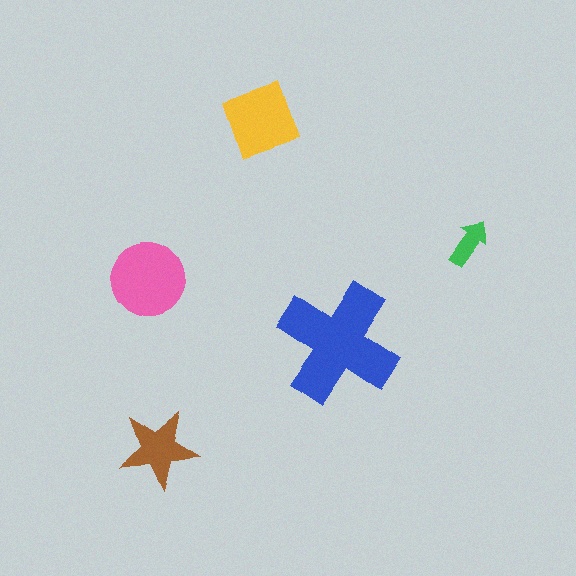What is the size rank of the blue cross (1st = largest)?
1st.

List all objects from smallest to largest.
The green arrow, the brown star, the yellow diamond, the pink circle, the blue cross.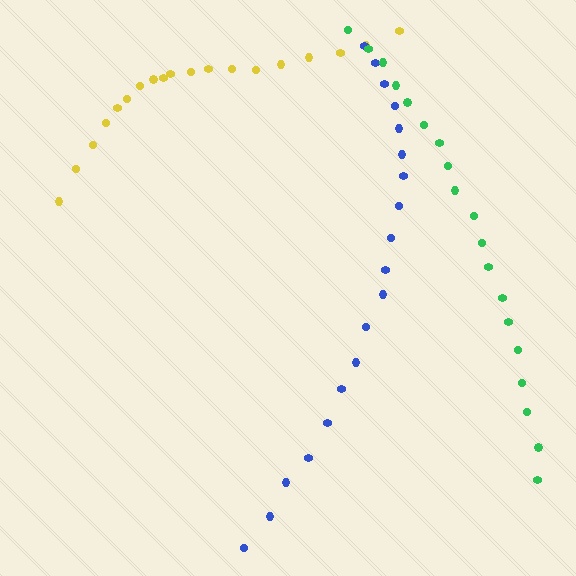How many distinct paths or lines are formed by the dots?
There are 3 distinct paths.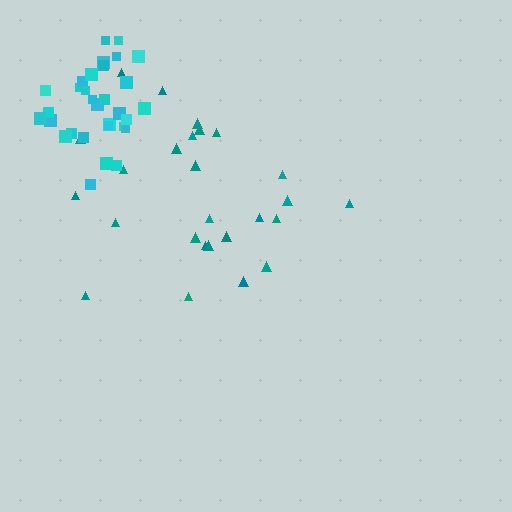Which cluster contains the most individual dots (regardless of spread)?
Cyan (32).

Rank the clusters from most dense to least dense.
cyan, teal.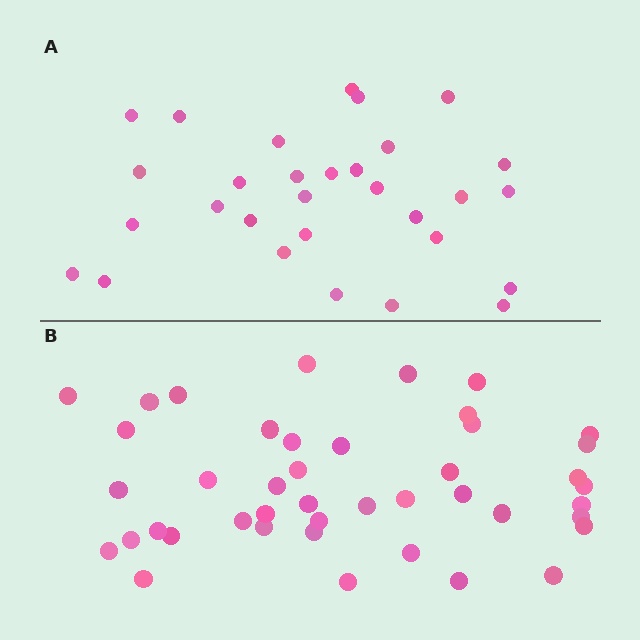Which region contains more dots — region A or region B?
Region B (the bottom region) has more dots.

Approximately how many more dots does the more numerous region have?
Region B has approximately 15 more dots than region A.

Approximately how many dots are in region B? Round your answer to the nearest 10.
About 40 dots. (The exact count is 43, which rounds to 40.)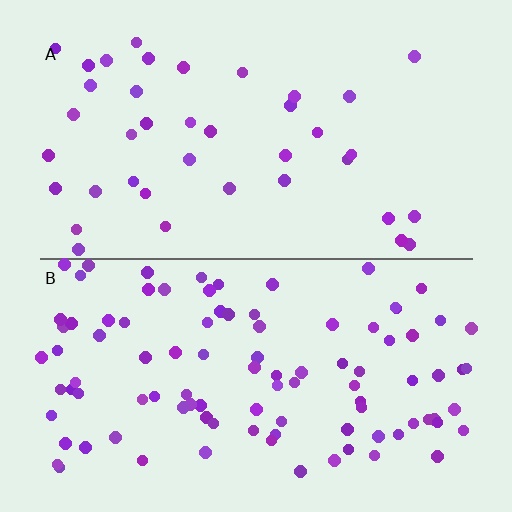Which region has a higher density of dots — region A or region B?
B (the bottom).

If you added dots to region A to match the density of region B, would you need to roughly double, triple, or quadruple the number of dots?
Approximately triple.